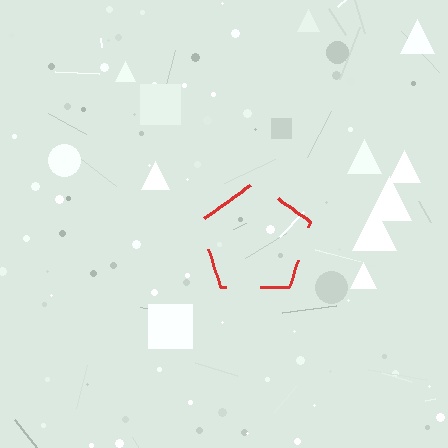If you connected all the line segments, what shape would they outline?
They would outline a pentagon.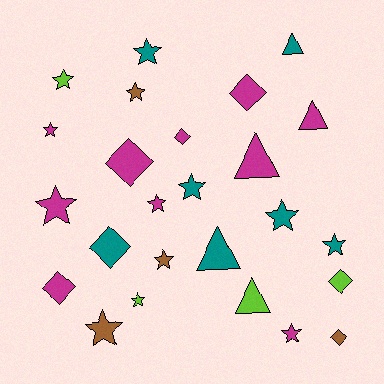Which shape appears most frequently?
Star, with 13 objects.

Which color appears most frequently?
Magenta, with 10 objects.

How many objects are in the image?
There are 25 objects.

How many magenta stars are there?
There are 4 magenta stars.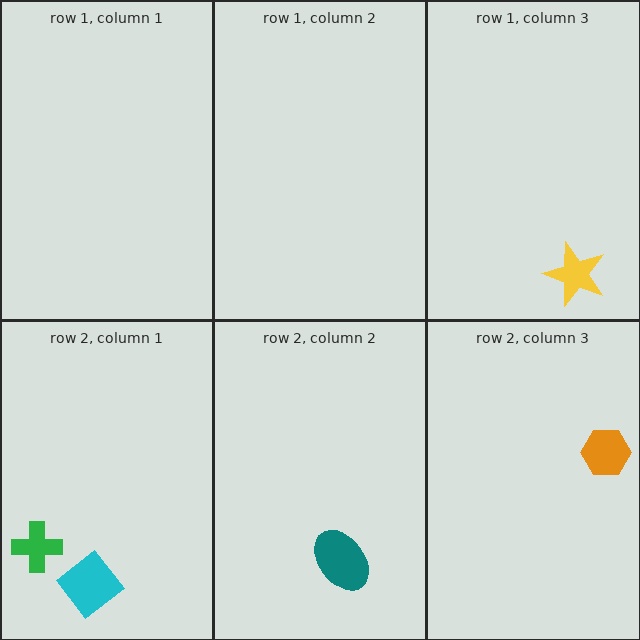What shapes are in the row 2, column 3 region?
The orange hexagon.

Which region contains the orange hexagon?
The row 2, column 3 region.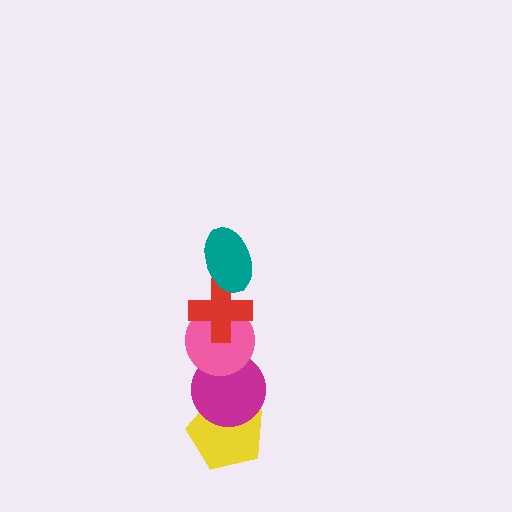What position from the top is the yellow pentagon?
The yellow pentagon is 5th from the top.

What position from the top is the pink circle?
The pink circle is 3rd from the top.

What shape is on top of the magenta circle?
The pink circle is on top of the magenta circle.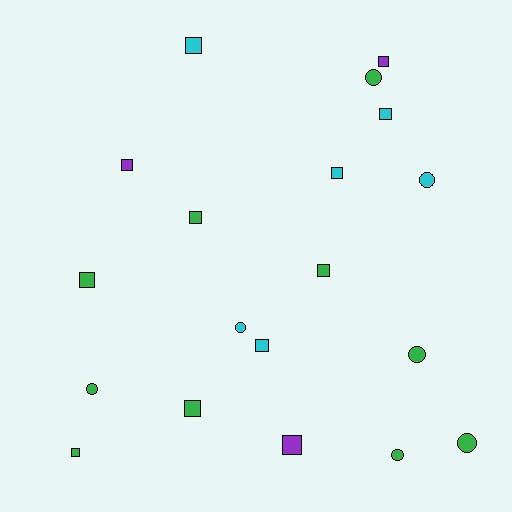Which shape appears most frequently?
Square, with 12 objects.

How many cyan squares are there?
There are 4 cyan squares.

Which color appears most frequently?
Green, with 10 objects.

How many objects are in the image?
There are 19 objects.